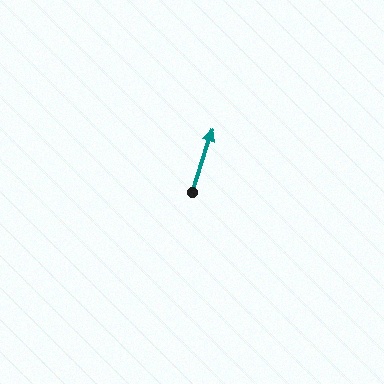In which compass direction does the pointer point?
North.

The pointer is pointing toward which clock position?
Roughly 1 o'clock.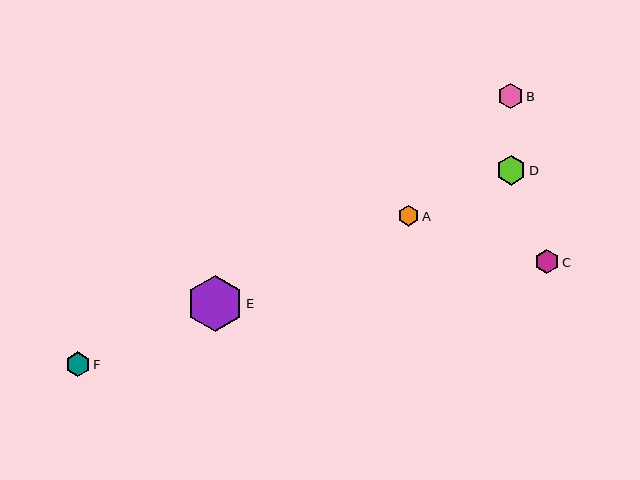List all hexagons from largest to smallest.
From largest to smallest: E, D, B, F, C, A.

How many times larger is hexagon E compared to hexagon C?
Hexagon E is approximately 2.3 times the size of hexagon C.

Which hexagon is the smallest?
Hexagon A is the smallest with a size of approximately 21 pixels.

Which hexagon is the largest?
Hexagon E is the largest with a size of approximately 56 pixels.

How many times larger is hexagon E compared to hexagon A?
Hexagon E is approximately 2.7 times the size of hexagon A.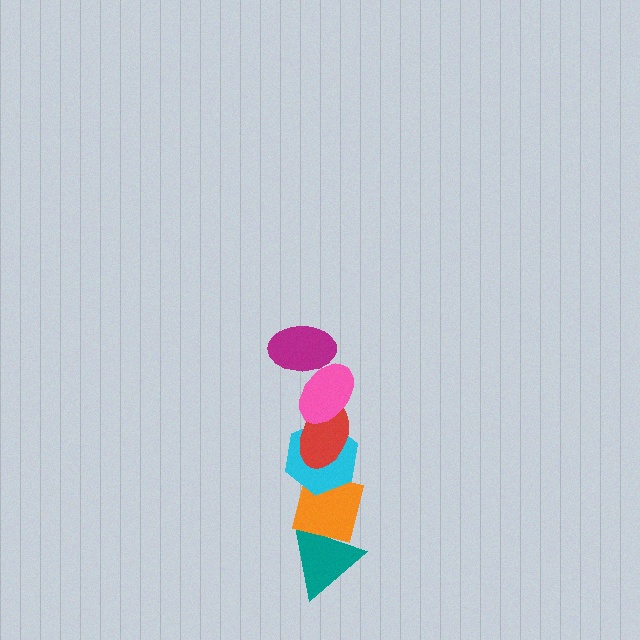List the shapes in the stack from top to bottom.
From top to bottom: the magenta ellipse, the pink ellipse, the red ellipse, the cyan hexagon, the orange square, the teal triangle.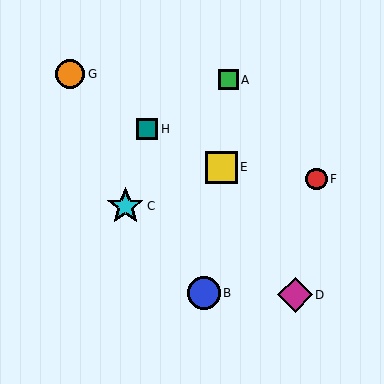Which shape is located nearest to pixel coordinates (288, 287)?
The magenta diamond (labeled D) at (295, 295) is nearest to that location.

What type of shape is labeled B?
Shape B is a blue circle.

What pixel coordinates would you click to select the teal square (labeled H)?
Click at (147, 129) to select the teal square H.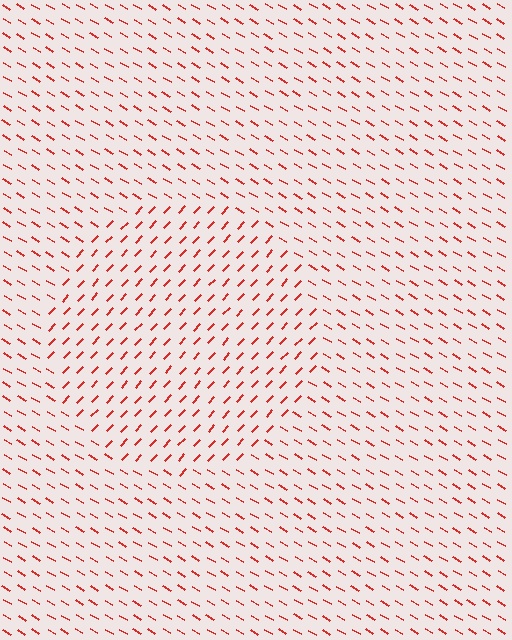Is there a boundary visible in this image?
Yes, there is a texture boundary formed by a change in line orientation.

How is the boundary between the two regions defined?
The boundary is defined purely by a change in line orientation (approximately 77 degrees difference). All lines are the same color and thickness.